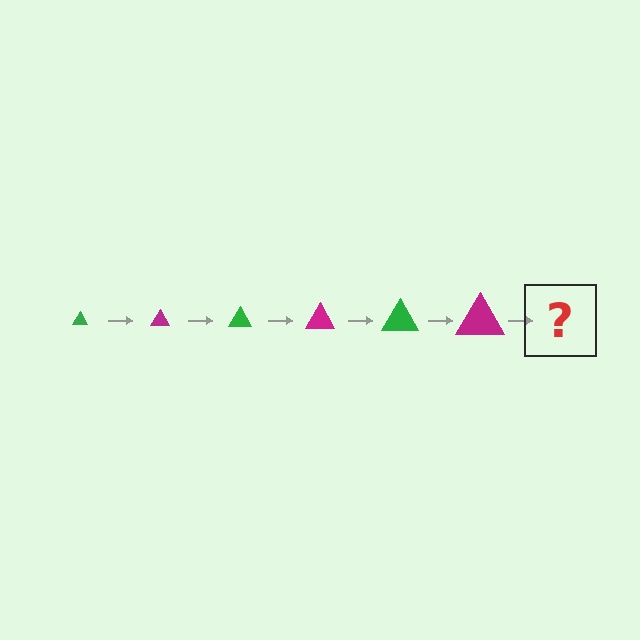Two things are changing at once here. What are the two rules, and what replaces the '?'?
The two rules are that the triangle grows larger each step and the color cycles through green and magenta. The '?' should be a green triangle, larger than the previous one.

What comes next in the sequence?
The next element should be a green triangle, larger than the previous one.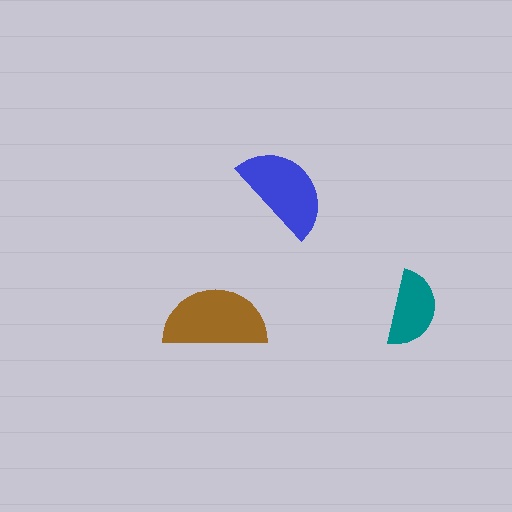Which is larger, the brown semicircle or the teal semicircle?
The brown one.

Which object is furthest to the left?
The brown semicircle is leftmost.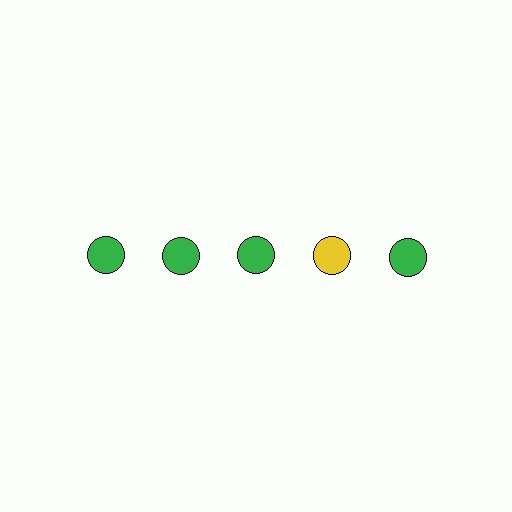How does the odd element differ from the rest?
It has a different color: yellow instead of green.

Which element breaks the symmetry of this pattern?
The yellow circle in the top row, second from right column breaks the symmetry. All other shapes are green circles.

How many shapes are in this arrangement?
There are 5 shapes arranged in a grid pattern.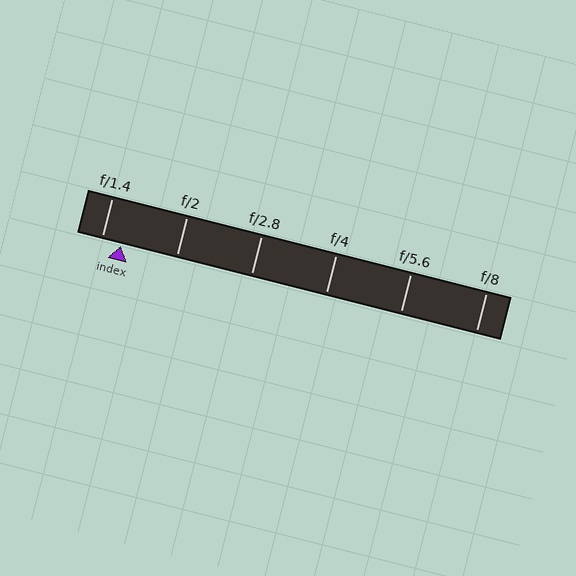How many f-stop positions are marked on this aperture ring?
There are 6 f-stop positions marked.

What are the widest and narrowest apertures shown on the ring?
The widest aperture shown is f/1.4 and the narrowest is f/8.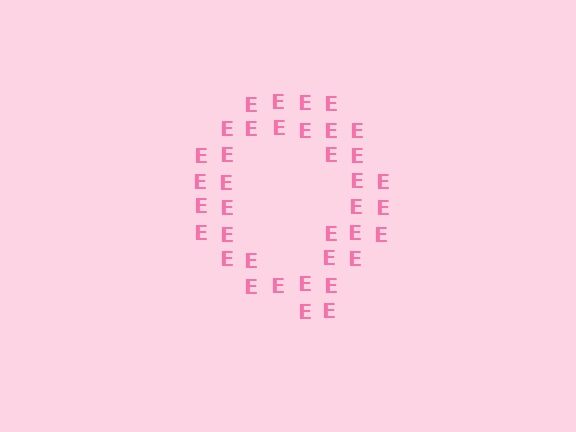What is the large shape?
The large shape is the letter Q.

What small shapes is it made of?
It is made of small letter E's.